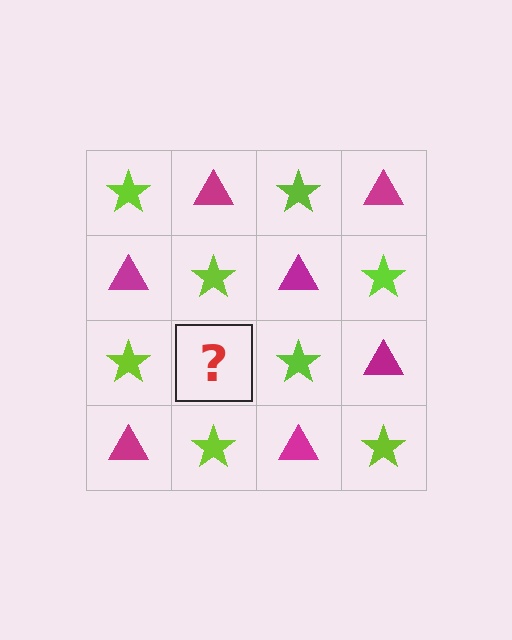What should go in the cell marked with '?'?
The missing cell should contain a magenta triangle.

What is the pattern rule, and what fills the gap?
The rule is that it alternates lime star and magenta triangle in a checkerboard pattern. The gap should be filled with a magenta triangle.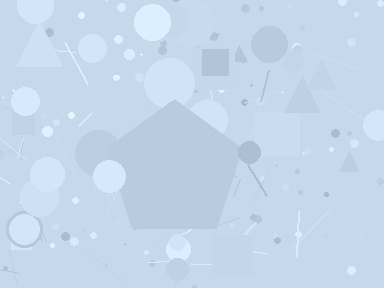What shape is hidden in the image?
A pentagon is hidden in the image.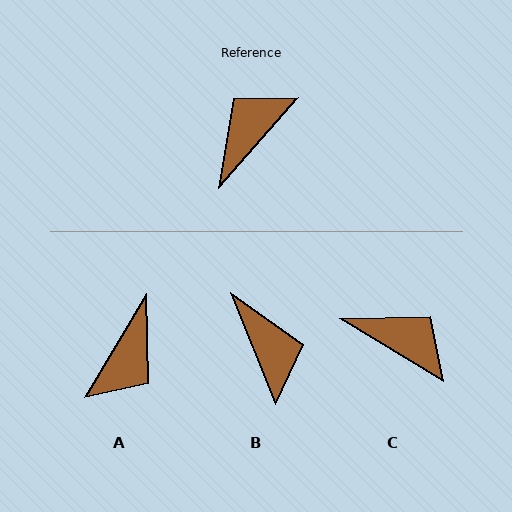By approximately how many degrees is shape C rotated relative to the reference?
Approximately 80 degrees clockwise.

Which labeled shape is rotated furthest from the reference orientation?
A, about 169 degrees away.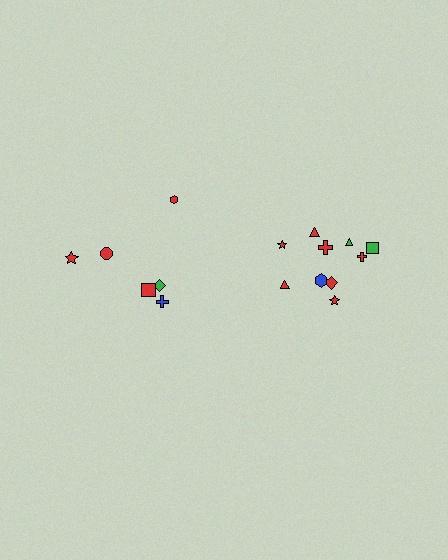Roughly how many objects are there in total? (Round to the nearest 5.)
Roughly 15 objects in total.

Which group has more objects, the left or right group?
The right group.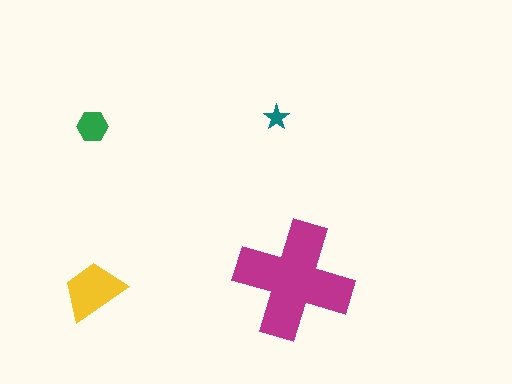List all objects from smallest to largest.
The teal star, the green hexagon, the yellow trapezoid, the magenta cross.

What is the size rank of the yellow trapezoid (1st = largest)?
2nd.